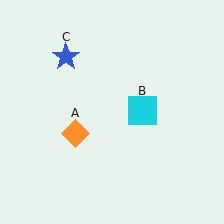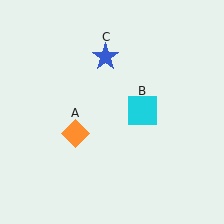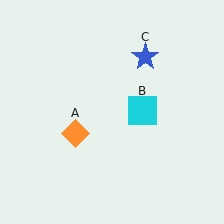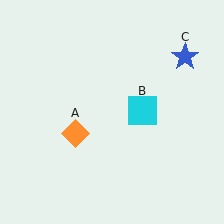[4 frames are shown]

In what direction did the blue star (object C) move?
The blue star (object C) moved right.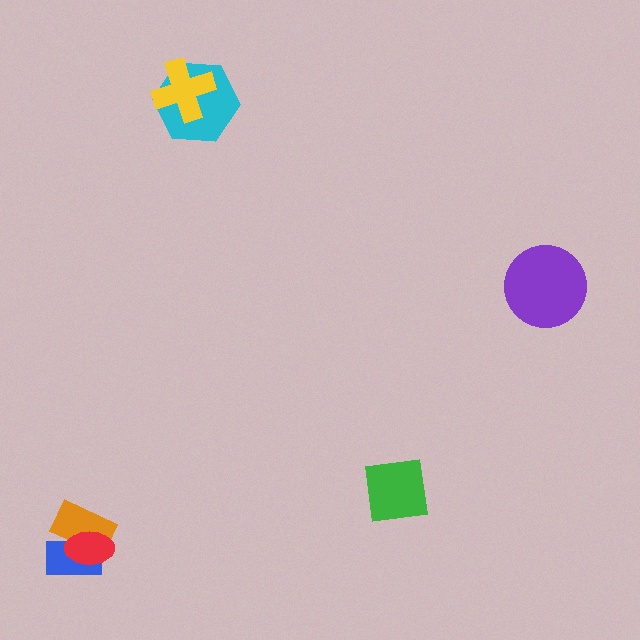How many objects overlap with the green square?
0 objects overlap with the green square.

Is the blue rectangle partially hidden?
Yes, it is partially covered by another shape.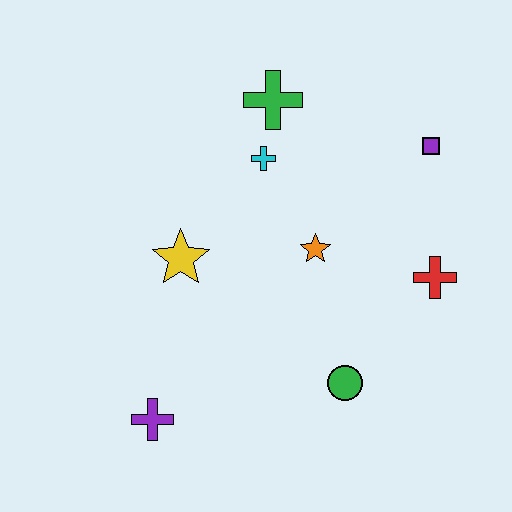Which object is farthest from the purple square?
The purple cross is farthest from the purple square.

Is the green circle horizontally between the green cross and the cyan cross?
No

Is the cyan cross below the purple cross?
No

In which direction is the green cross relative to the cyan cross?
The green cross is above the cyan cross.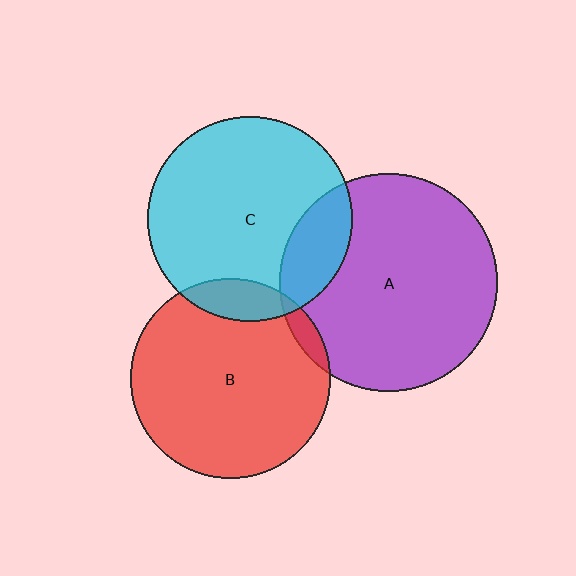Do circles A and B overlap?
Yes.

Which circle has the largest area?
Circle A (purple).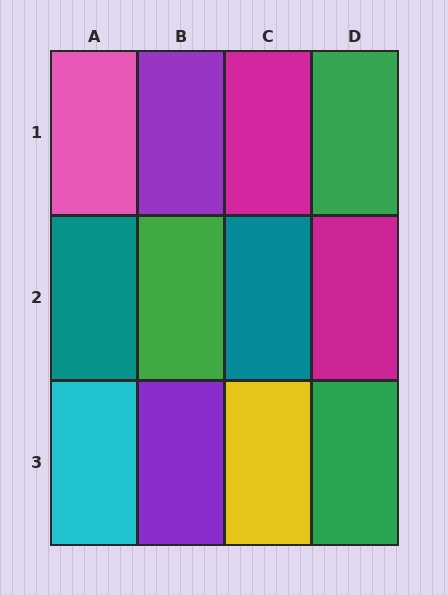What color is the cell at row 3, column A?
Cyan.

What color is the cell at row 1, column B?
Purple.